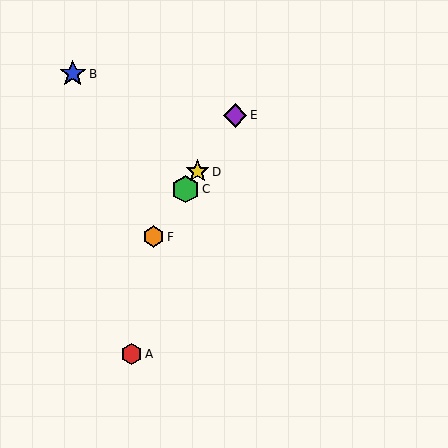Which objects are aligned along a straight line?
Objects C, D, E, F are aligned along a straight line.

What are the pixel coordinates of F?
Object F is at (153, 237).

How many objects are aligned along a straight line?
4 objects (C, D, E, F) are aligned along a straight line.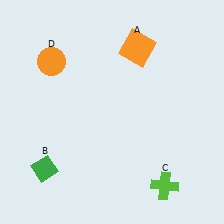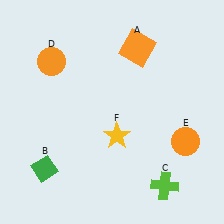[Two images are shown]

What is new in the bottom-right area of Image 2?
An orange circle (E) was added in the bottom-right area of Image 2.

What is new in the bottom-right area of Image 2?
A yellow star (F) was added in the bottom-right area of Image 2.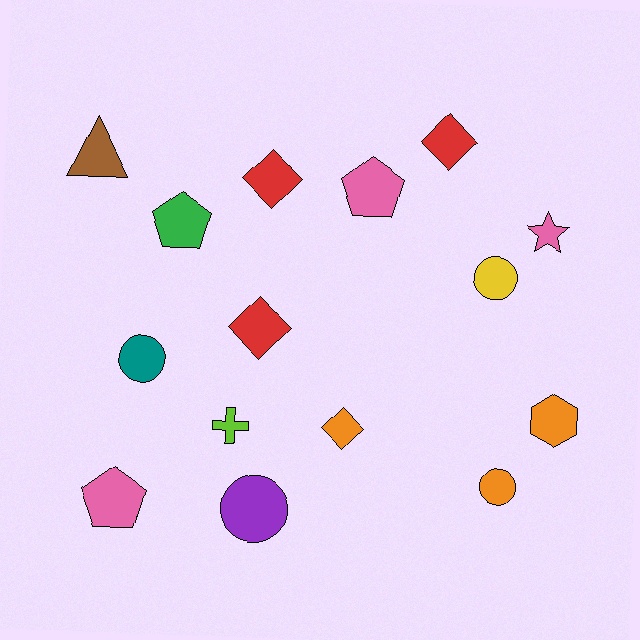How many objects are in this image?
There are 15 objects.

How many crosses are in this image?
There is 1 cross.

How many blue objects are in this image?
There are no blue objects.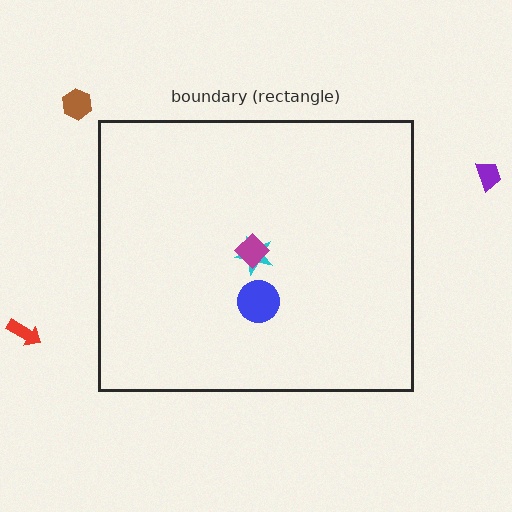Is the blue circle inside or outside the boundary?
Inside.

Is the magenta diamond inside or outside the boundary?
Inside.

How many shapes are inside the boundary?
3 inside, 3 outside.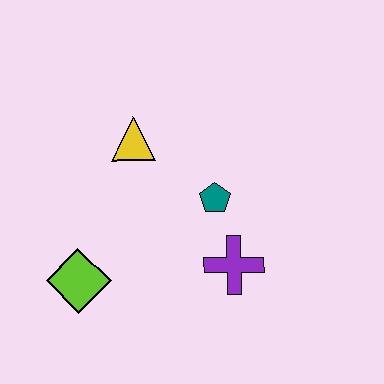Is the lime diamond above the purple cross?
No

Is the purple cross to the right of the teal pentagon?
Yes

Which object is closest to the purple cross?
The teal pentagon is closest to the purple cross.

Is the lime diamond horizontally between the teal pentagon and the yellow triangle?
No